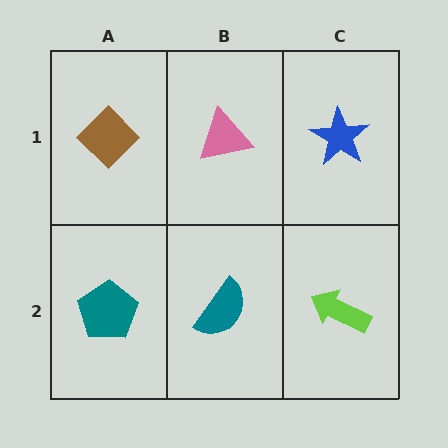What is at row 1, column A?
A brown diamond.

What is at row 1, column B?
A pink triangle.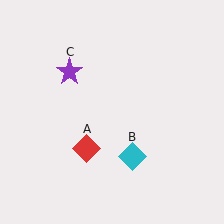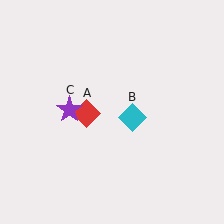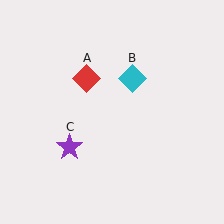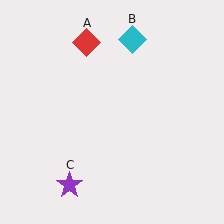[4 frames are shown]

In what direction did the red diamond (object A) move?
The red diamond (object A) moved up.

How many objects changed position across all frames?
3 objects changed position: red diamond (object A), cyan diamond (object B), purple star (object C).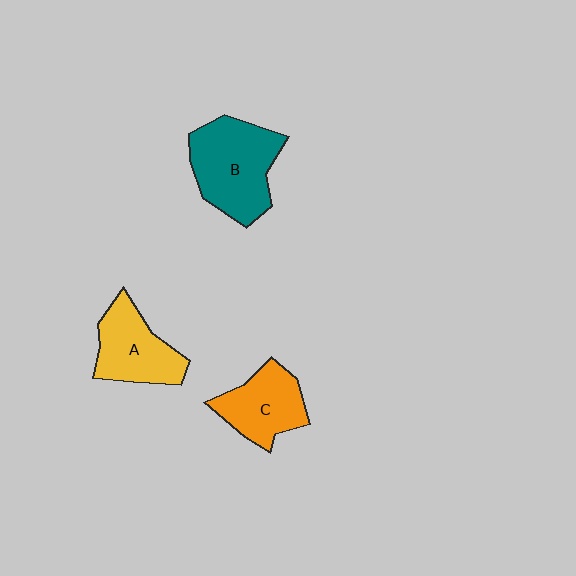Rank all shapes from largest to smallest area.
From largest to smallest: B (teal), A (yellow), C (orange).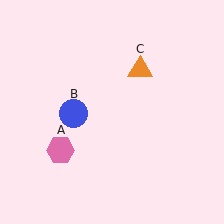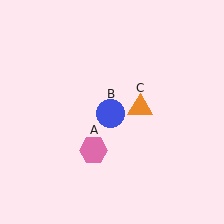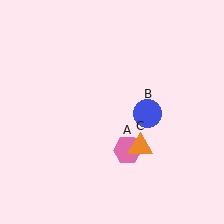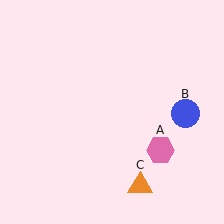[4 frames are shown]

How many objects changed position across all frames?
3 objects changed position: pink hexagon (object A), blue circle (object B), orange triangle (object C).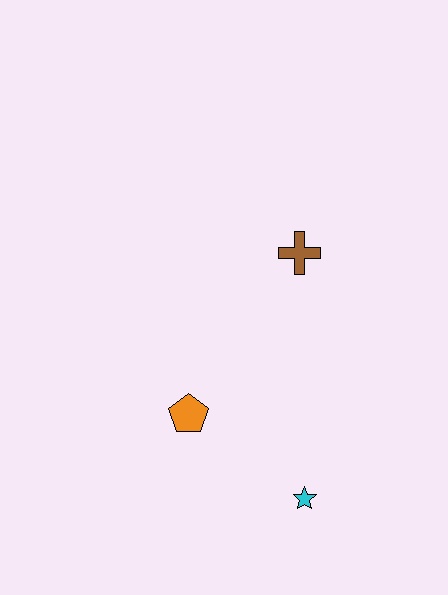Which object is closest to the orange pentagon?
The cyan star is closest to the orange pentagon.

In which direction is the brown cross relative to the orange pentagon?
The brown cross is above the orange pentagon.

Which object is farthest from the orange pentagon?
The brown cross is farthest from the orange pentagon.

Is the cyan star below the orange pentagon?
Yes